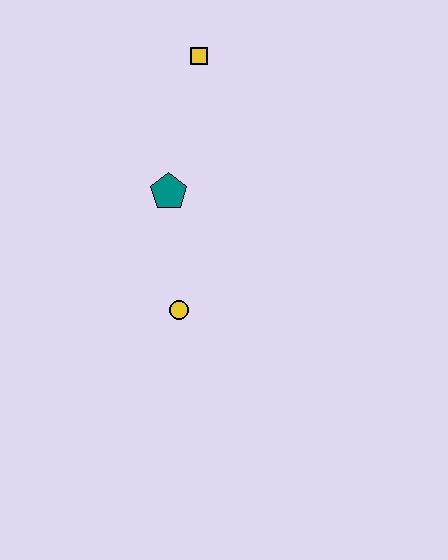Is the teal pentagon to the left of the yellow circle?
Yes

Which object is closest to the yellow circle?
The teal pentagon is closest to the yellow circle.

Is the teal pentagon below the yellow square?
Yes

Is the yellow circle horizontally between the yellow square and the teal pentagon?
Yes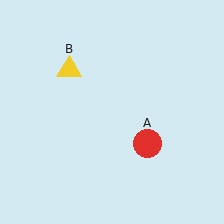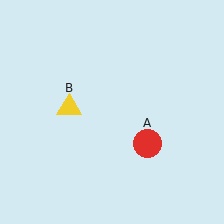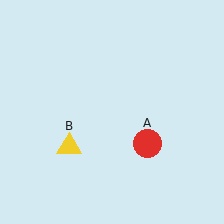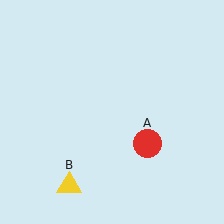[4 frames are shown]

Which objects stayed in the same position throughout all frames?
Red circle (object A) remained stationary.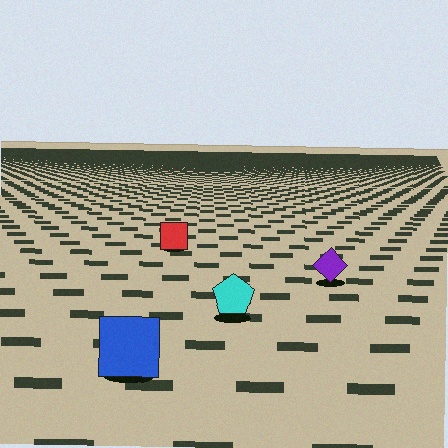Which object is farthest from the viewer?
The red square is farthest from the viewer. It appears smaller and the ground texture around it is denser.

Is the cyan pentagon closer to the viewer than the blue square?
No. The blue square is closer — you can tell from the texture gradient: the ground texture is coarser near it.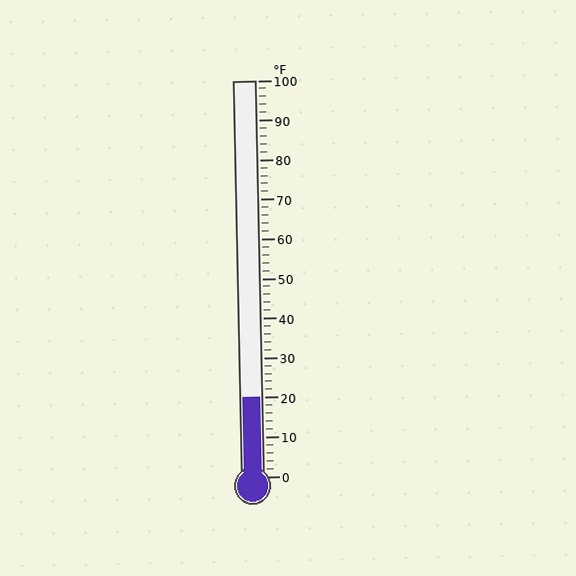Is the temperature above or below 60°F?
The temperature is below 60°F.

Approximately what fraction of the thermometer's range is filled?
The thermometer is filled to approximately 20% of its range.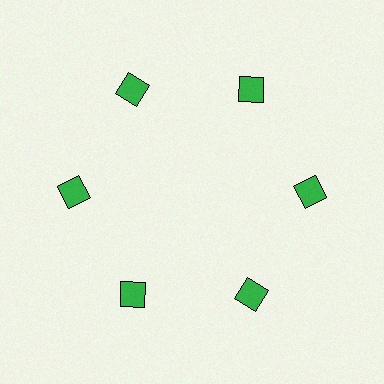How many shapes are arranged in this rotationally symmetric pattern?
There are 6 shapes, arranged in 6 groups of 1.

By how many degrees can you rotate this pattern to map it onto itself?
The pattern maps onto itself every 60 degrees of rotation.